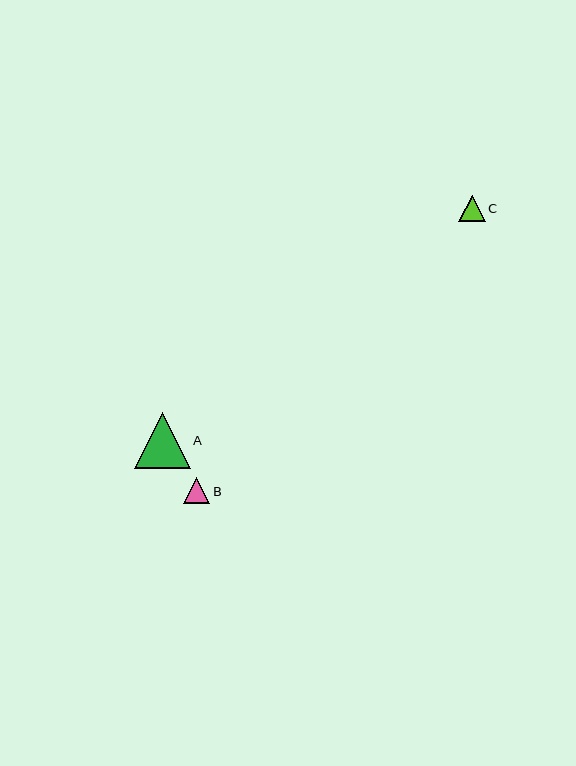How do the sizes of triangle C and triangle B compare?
Triangle C and triangle B are approximately the same size.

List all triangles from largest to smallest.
From largest to smallest: A, C, B.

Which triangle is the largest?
Triangle A is the largest with a size of approximately 55 pixels.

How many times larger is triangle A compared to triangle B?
Triangle A is approximately 2.1 times the size of triangle B.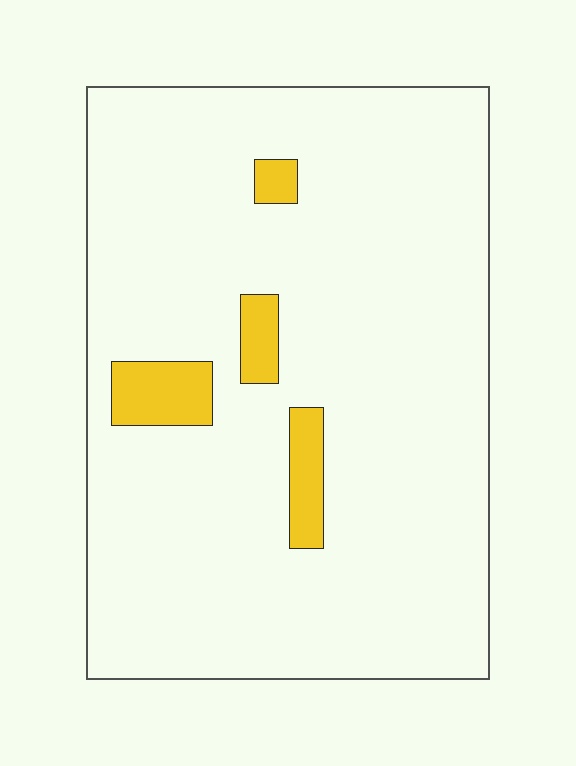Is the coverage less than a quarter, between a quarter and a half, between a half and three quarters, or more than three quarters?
Less than a quarter.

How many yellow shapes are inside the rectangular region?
4.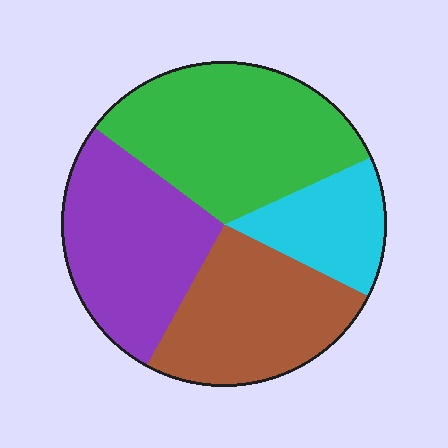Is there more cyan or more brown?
Brown.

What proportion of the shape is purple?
Purple covers roughly 25% of the shape.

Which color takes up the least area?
Cyan, at roughly 15%.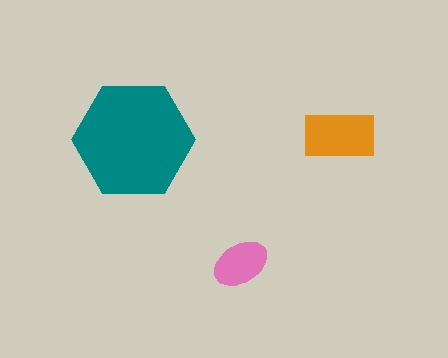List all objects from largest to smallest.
The teal hexagon, the orange rectangle, the pink ellipse.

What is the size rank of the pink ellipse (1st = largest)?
3rd.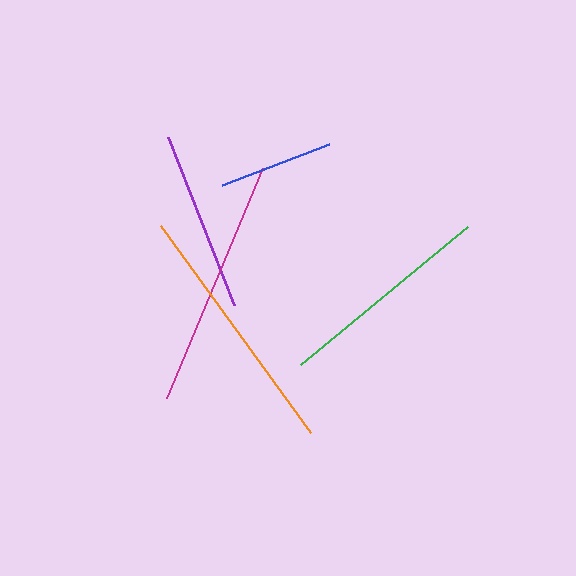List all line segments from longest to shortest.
From longest to shortest: orange, magenta, green, purple, blue.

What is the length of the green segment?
The green segment is approximately 217 pixels long.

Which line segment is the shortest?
The blue line is the shortest at approximately 114 pixels.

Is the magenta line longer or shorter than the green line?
The magenta line is longer than the green line.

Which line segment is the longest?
The orange line is the longest at approximately 256 pixels.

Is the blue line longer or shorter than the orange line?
The orange line is longer than the blue line.